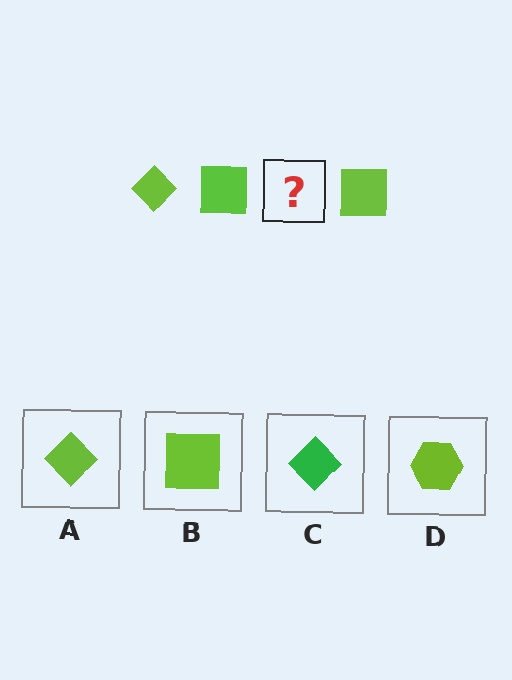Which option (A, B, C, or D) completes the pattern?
A.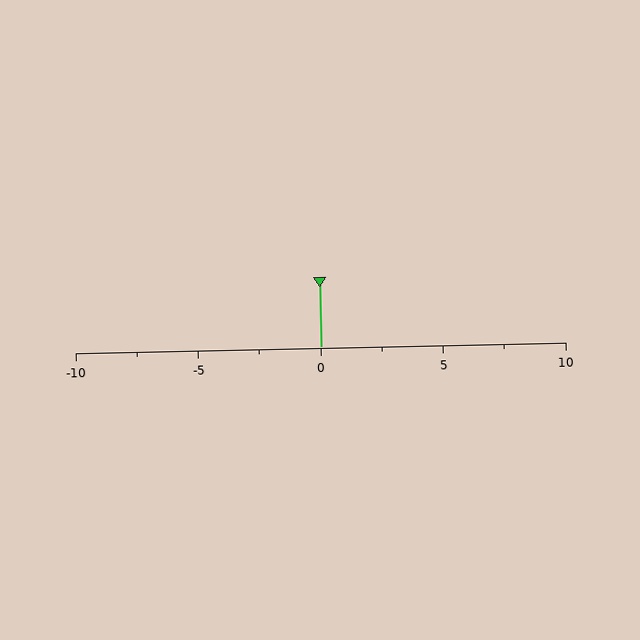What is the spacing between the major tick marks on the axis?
The major ticks are spaced 5 apart.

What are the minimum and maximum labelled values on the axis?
The axis runs from -10 to 10.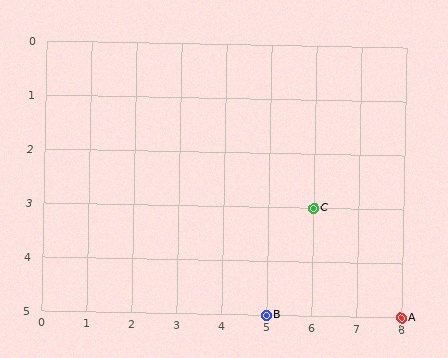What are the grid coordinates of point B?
Point B is at grid coordinates (5, 5).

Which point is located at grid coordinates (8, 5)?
Point A is at (8, 5).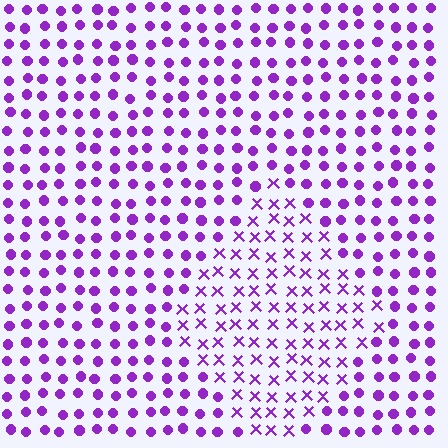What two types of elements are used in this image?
The image uses X marks inside the diamond region and circles outside it.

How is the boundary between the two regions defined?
The boundary is defined by a change in element shape: X marks inside vs. circles outside. All elements share the same color and spacing.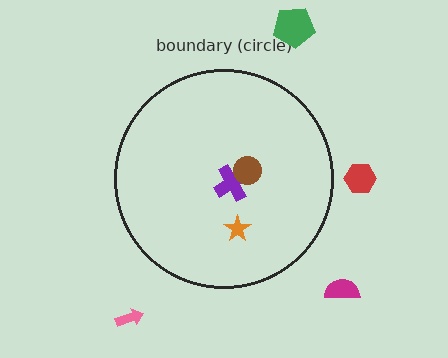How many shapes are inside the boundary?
3 inside, 4 outside.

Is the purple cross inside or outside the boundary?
Inside.